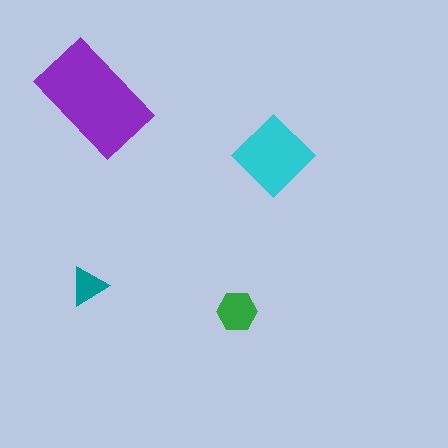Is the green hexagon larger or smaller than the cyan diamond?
Smaller.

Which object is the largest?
The purple rectangle.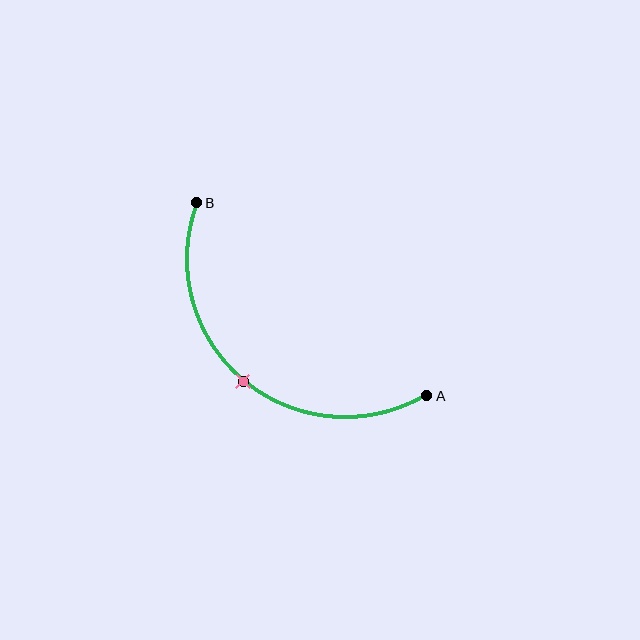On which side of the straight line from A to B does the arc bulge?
The arc bulges below and to the left of the straight line connecting A and B.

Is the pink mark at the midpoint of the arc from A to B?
Yes. The pink mark lies on the arc at equal arc-length from both A and B — it is the arc midpoint.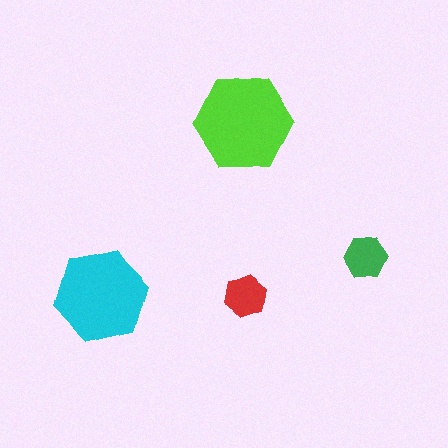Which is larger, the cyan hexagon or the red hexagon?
The cyan one.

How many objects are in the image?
There are 4 objects in the image.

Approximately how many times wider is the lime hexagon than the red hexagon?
About 2.5 times wider.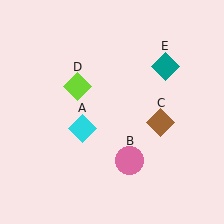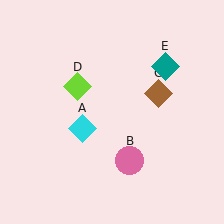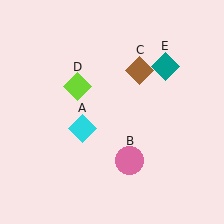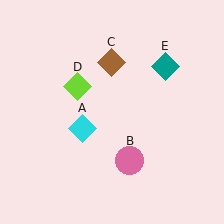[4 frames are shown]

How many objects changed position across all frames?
1 object changed position: brown diamond (object C).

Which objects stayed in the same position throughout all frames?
Cyan diamond (object A) and pink circle (object B) and lime diamond (object D) and teal diamond (object E) remained stationary.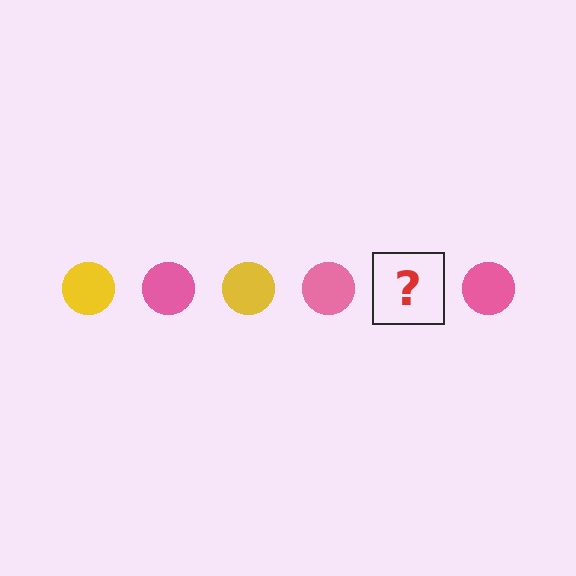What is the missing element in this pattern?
The missing element is a yellow circle.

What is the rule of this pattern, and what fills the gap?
The rule is that the pattern cycles through yellow, pink circles. The gap should be filled with a yellow circle.